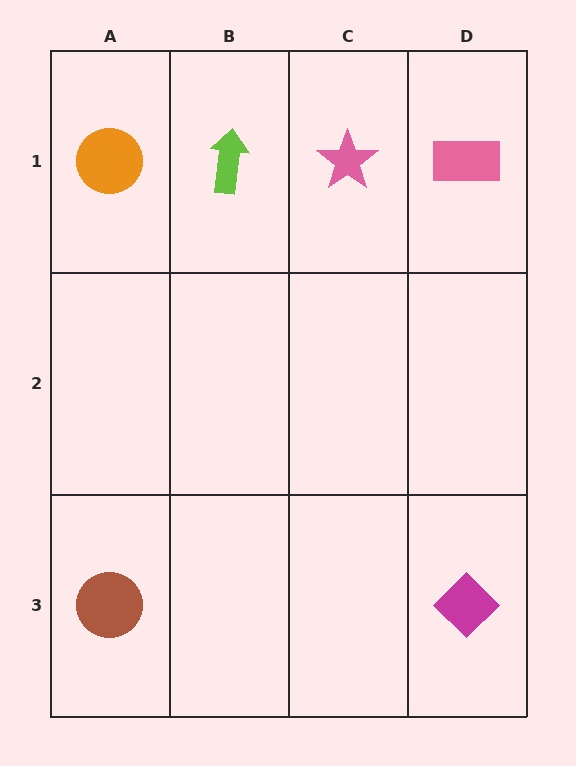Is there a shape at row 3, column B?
No, that cell is empty.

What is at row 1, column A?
An orange circle.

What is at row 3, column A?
A brown circle.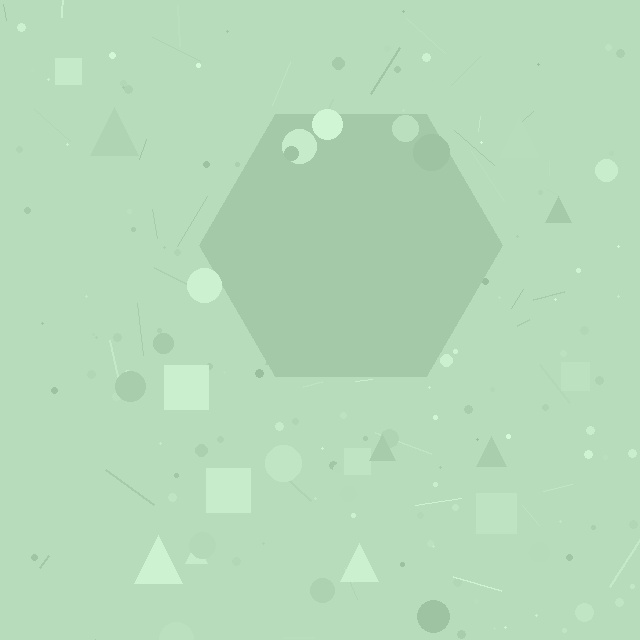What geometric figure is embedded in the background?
A hexagon is embedded in the background.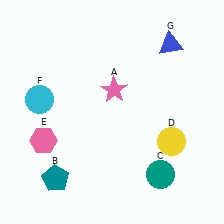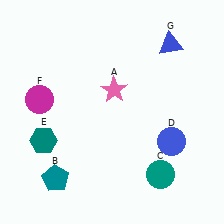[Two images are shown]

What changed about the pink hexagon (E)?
In Image 1, E is pink. In Image 2, it changed to teal.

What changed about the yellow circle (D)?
In Image 1, D is yellow. In Image 2, it changed to blue.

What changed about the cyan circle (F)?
In Image 1, F is cyan. In Image 2, it changed to magenta.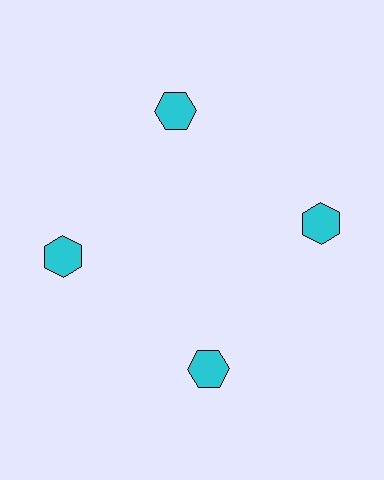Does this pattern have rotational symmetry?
Yes, this pattern has 4-fold rotational symmetry. It looks the same after rotating 90 degrees around the center.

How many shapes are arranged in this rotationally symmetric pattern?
There are 4 shapes, arranged in 4 groups of 1.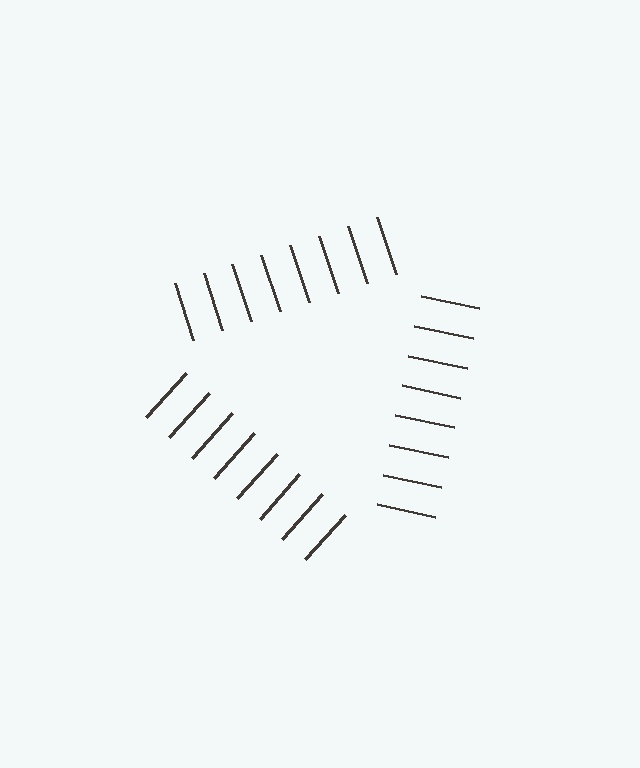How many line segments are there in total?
24 — 8 along each of the 3 edges.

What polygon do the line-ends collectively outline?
An illusory triangle — the line segments terminate on its edges but no continuous stroke is drawn.